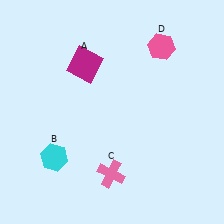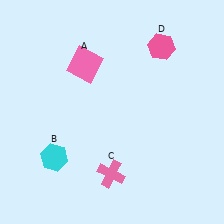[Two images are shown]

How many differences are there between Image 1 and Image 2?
There is 1 difference between the two images.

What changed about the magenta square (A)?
In Image 1, A is magenta. In Image 2, it changed to pink.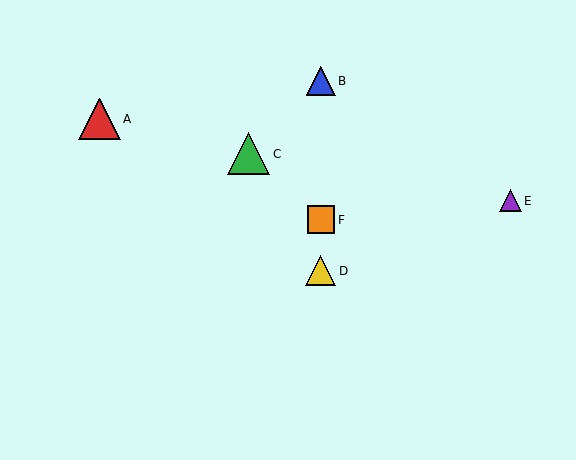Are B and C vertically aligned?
No, B is at x≈321 and C is at x≈249.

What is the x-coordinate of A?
Object A is at x≈100.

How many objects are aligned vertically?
3 objects (B, D, F) are aligned vertically.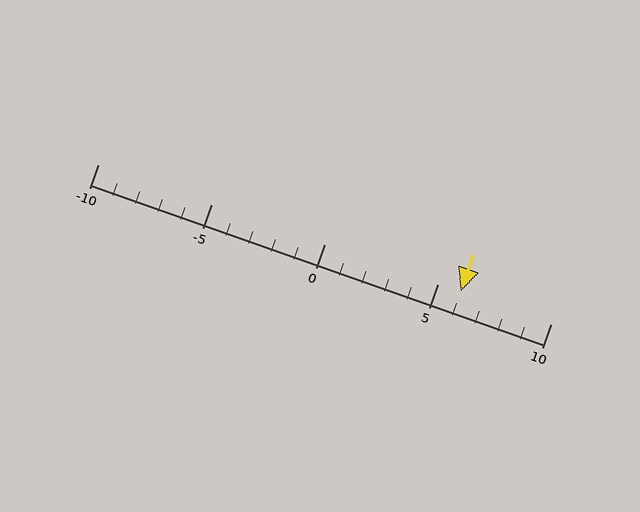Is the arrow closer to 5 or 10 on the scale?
The arrow is closer to 5.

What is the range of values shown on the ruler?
The ruler shows values from -10 to 10.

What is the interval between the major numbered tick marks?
The major tick marks are spaced 5 units apart.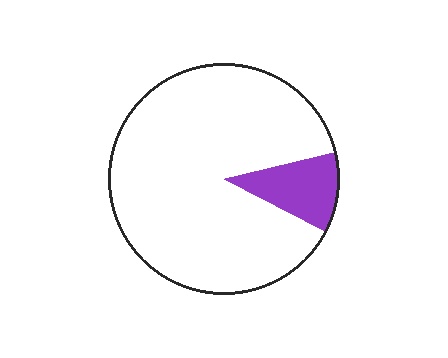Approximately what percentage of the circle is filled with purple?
Approximately 10%.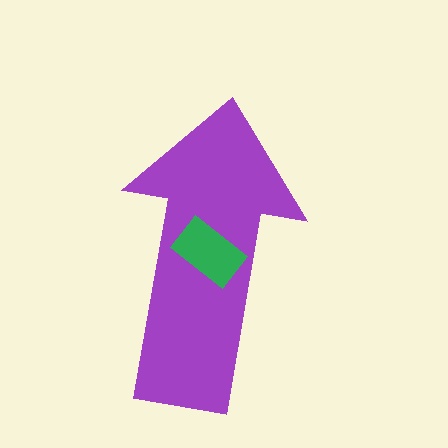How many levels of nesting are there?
2.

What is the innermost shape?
The green rectangle.